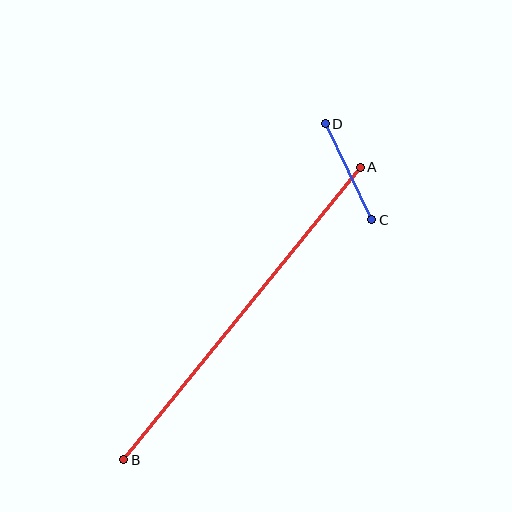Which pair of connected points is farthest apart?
Points A and B are farthest apart.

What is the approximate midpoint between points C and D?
The midpoint is at approximately (348, 172) pixels.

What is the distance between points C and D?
The distance is approximately 106 pixels.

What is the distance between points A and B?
The distance is approximately 377 pixels.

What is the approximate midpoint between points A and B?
The midpoint is at approximately (242, 313) pixels.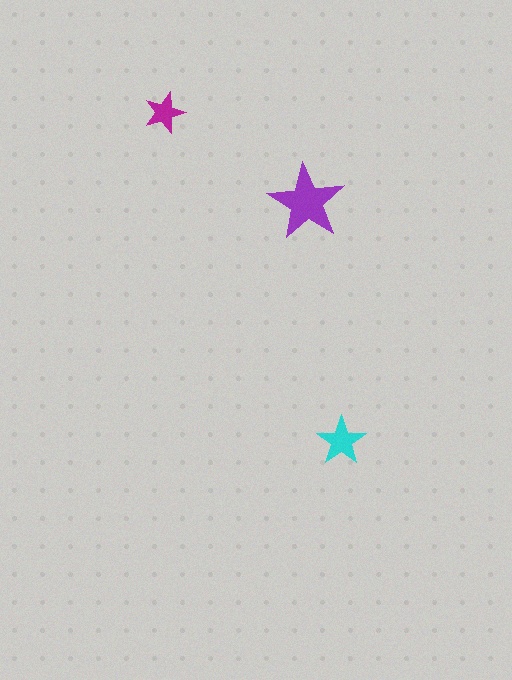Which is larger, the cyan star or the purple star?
The purple one.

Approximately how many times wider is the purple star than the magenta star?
About 2 times wider.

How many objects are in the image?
There are 3 objects in the image.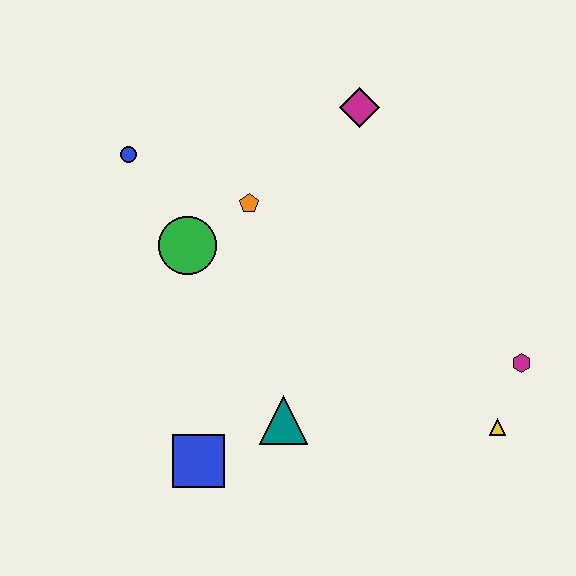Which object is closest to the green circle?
The orange pentagon is closest to the green circle.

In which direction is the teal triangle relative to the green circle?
The teal triangle is below the green circle.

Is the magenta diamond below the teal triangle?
No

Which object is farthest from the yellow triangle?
The blue circle is farthest from the yellow triangle.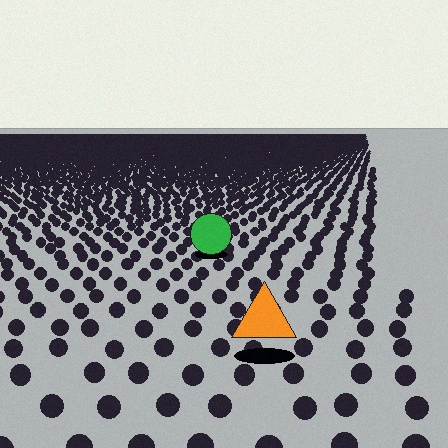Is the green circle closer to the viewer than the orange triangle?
No. The orange triangle is closer — you can tell from the texture gradient: the ground texture is coarser near it.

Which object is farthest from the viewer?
The green circle is farthest from the viewer. It appears smaller and the ground texture around it is denser.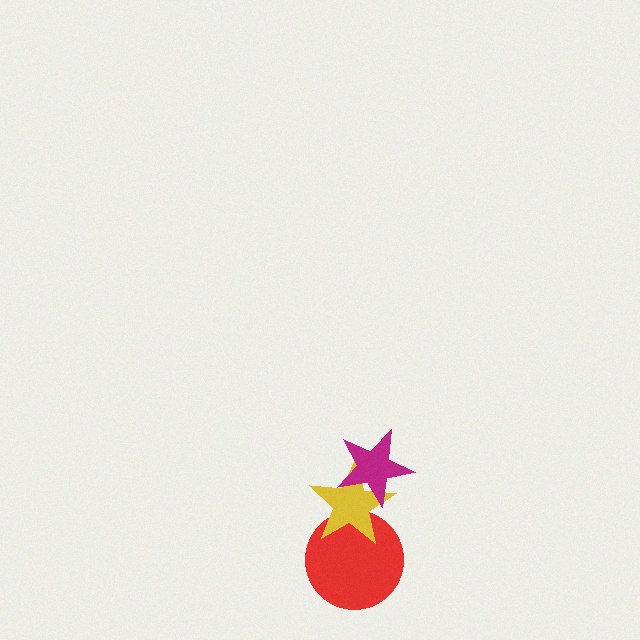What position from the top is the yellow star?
The yellow star is 2nd from the top.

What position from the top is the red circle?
The red circle is 3rd from the top.